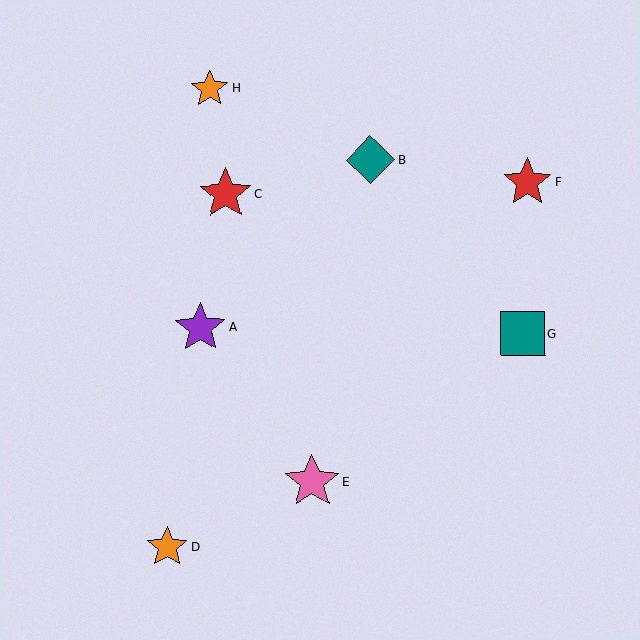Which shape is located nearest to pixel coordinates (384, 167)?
The teal diamond (labeled B) at (370, 160) is nearest to that location.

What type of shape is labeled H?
Shape H is an orange star.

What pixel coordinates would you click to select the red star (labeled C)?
Click at (226, 194) to select the red star C.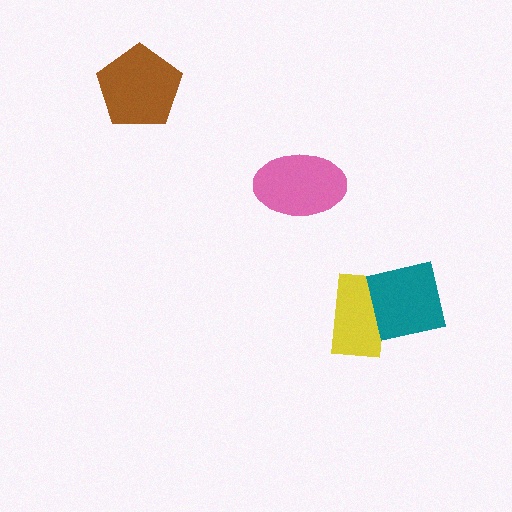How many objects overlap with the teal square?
1 object overlaps with the teal square.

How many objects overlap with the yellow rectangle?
1 object overlaps with the yellow rectangle.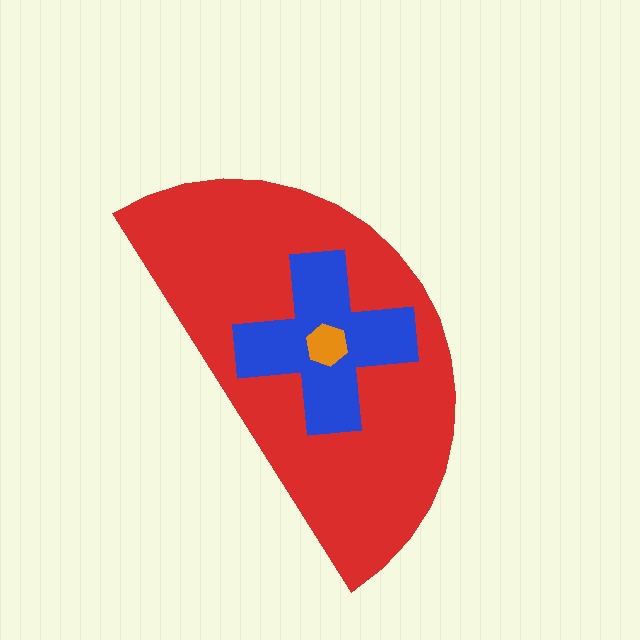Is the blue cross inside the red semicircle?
Yes.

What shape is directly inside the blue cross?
The orange hexagon.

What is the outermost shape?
The red semicircle.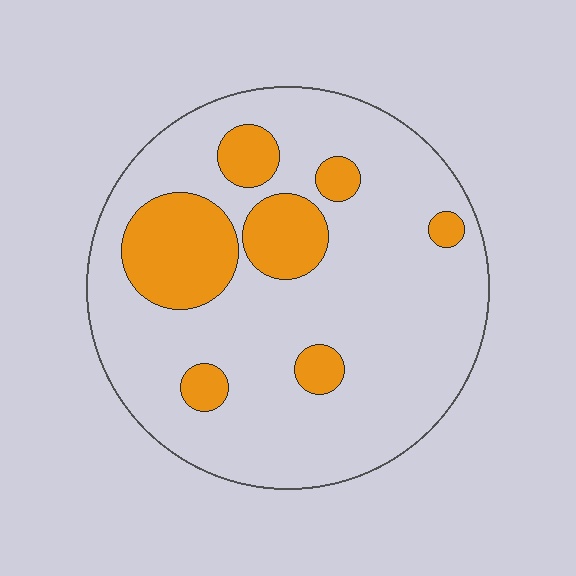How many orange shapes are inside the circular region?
7.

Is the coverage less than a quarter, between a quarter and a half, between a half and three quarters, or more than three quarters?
Less than a quarter.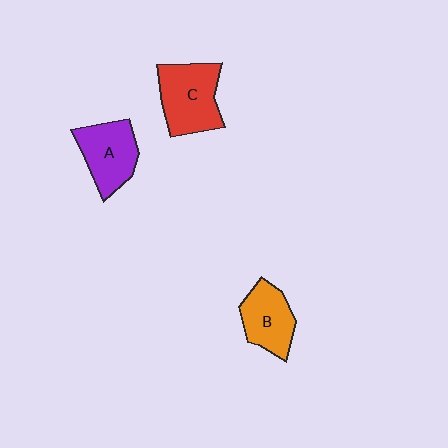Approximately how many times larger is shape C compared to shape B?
Approximately 1.3 times.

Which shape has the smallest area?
Shape B (orange).